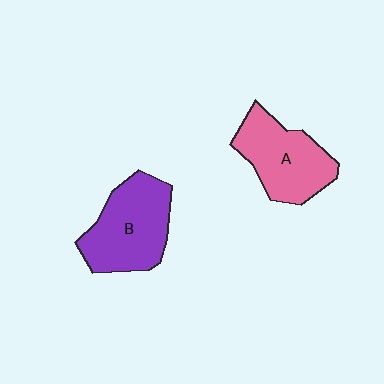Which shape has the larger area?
Shape B (purple).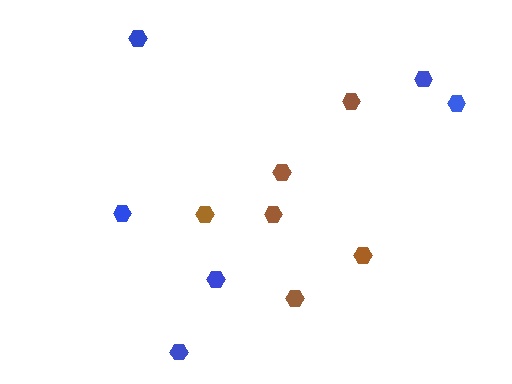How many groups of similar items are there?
There are 2 groups: one group of brown hexagons (6) and one group of blue hexagons (6).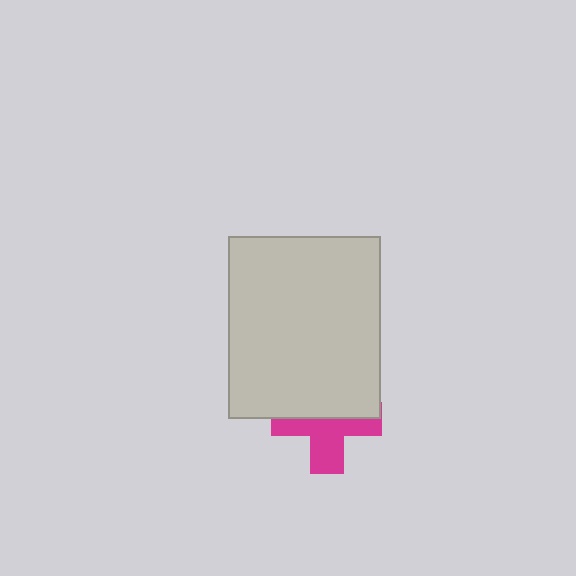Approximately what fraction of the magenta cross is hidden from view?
Roughly 52% of the magenta cross is hidden behind the light gray rectangle.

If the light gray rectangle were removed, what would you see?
You would see the complete magenta cross.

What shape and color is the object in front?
The object in front is a light gray rectangle.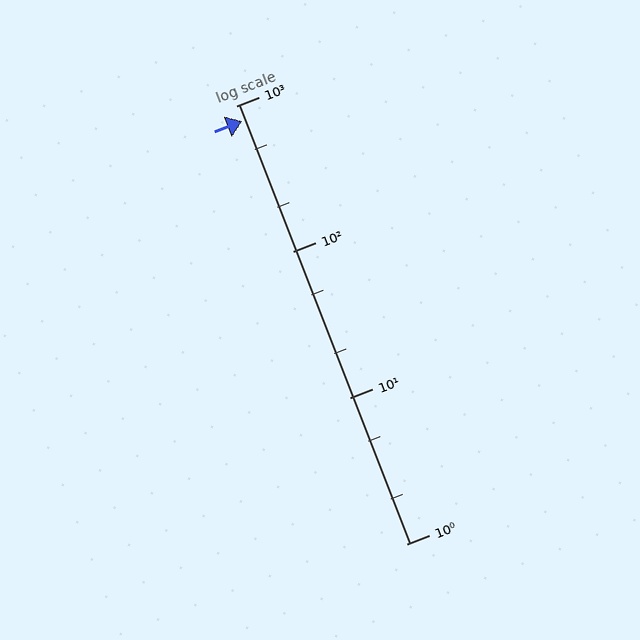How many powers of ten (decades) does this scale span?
The scale spans 3 decades, from 1 to 1000.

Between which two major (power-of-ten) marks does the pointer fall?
The pointer is between 100 and 1000.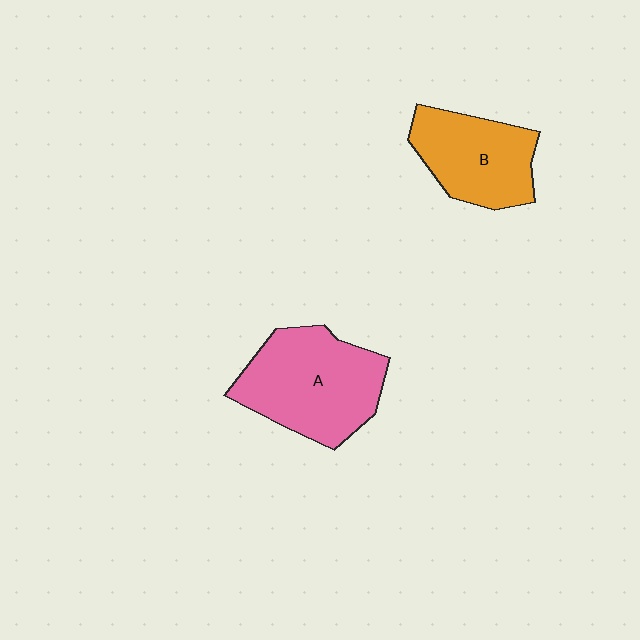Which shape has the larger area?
Shape A (pink).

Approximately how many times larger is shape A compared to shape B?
Approximately 1.3 times.